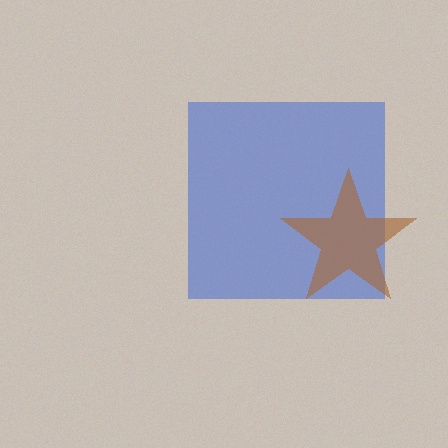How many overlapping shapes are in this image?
There are 2 overlapping shapes in the image.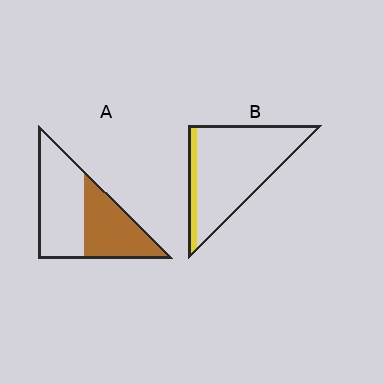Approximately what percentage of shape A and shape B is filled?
A is approximately 45% and B is approximately 15%.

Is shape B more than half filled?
No.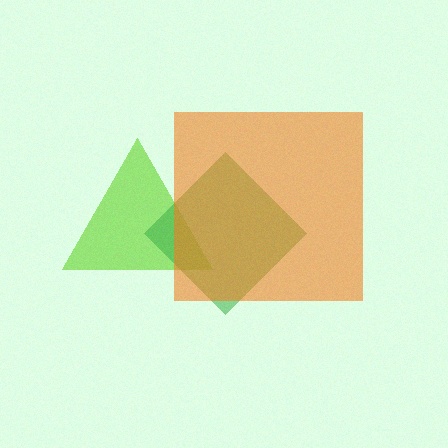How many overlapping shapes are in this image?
There are 3 overlapping shapes in the image.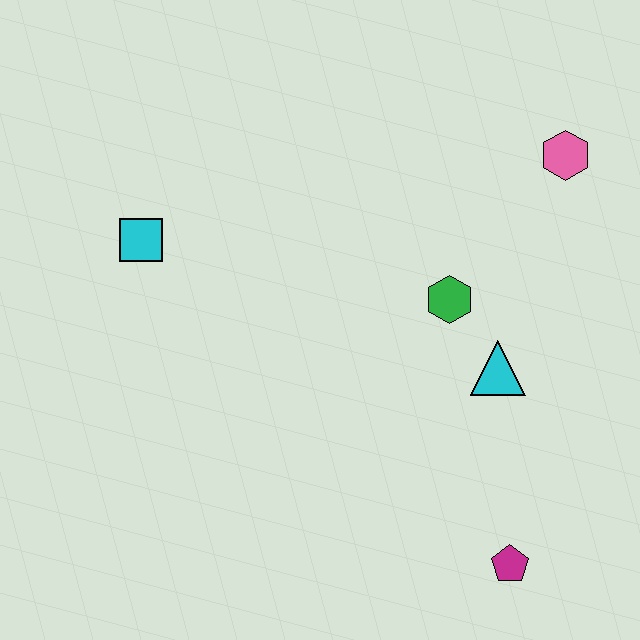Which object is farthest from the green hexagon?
The cyan square is farthest from the green hexagon.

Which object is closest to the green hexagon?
The cyan triangle is closest to the green hexagon.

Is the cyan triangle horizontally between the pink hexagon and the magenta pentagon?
No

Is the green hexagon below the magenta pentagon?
No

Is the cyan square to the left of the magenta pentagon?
Yes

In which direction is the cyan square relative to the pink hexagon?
The cyan square is to the left of the pink hexagon.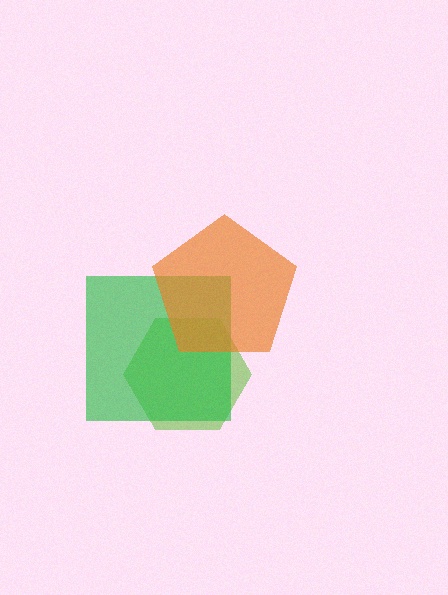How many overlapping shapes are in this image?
There are 3 overlapping shapes in the image.